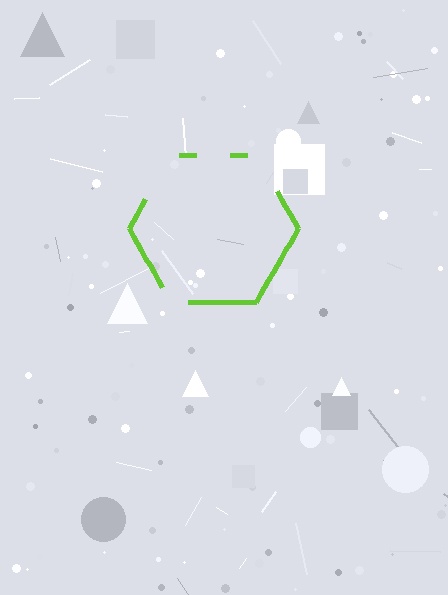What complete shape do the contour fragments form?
The contour fragments form a hexagon.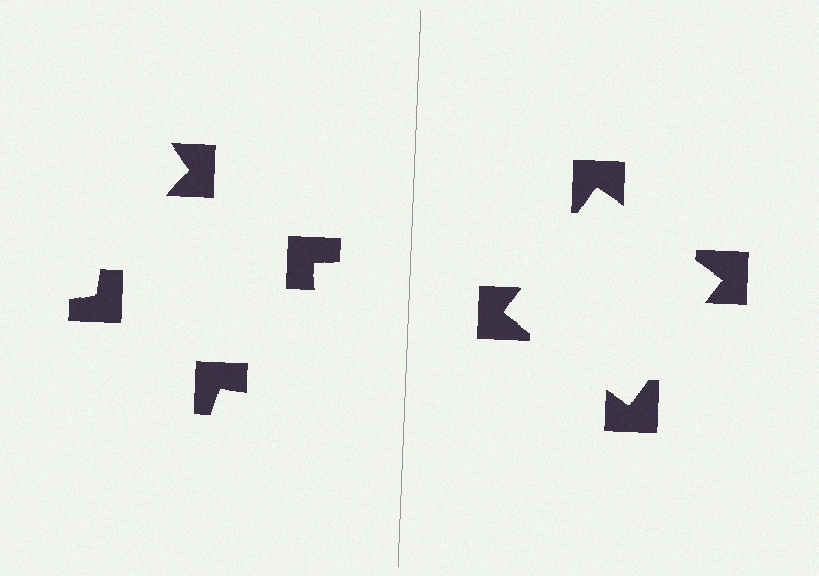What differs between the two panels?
The notched squares are positioned identically on both sides; only the wedge orientations differ. On the right they align to a square; on the left they are misaligned.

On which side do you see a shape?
An illusory square appears on the right side. On the left side the wedge cuts are rotated, so no coherent shape forms.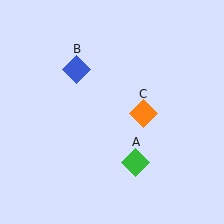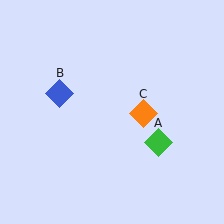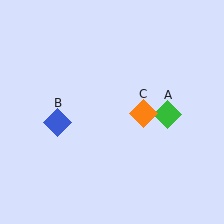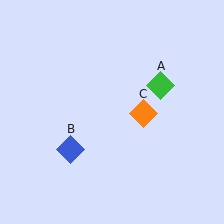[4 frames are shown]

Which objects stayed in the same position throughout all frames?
Orange diamond (object C) remained stationary.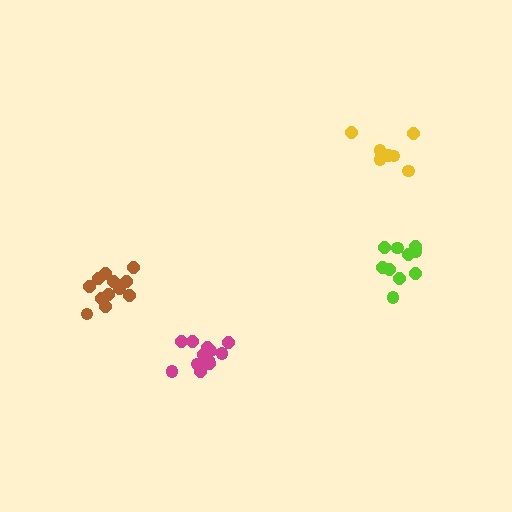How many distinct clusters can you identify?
There are 4 distinct clusters.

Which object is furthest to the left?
The brown cluster is leftmost.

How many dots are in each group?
Group 1: 12 dots, Group 2: 11 dots, Group 3: 8 dots, Group 4: 12 dots (43 total).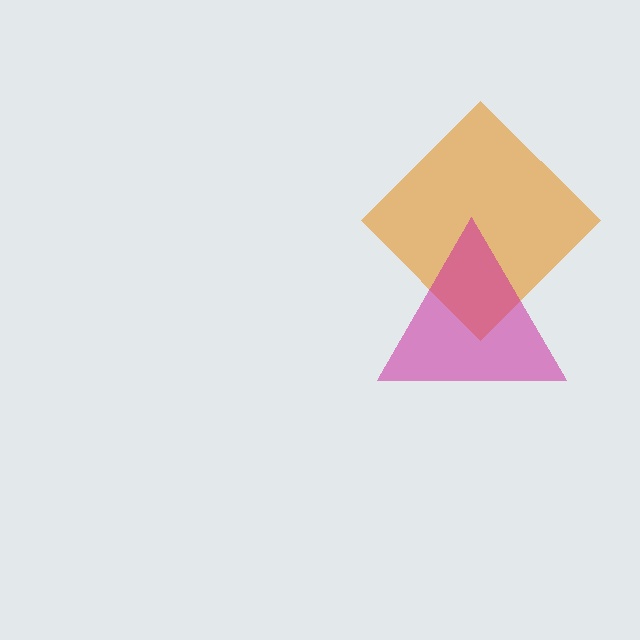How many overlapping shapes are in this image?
There are 2 overlapping shapes in the image.